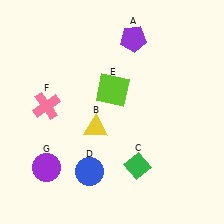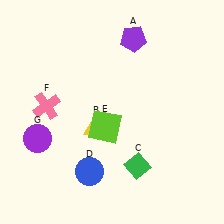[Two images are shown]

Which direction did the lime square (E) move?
The lime square (E) moved down.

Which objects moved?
The objects that moved are: the lime square (E), the purple circle (G).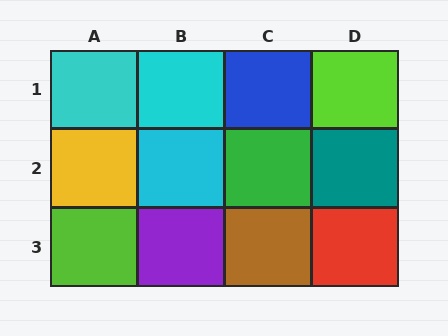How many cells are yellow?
1 cell is yellow.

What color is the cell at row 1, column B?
Cyan.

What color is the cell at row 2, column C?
Green.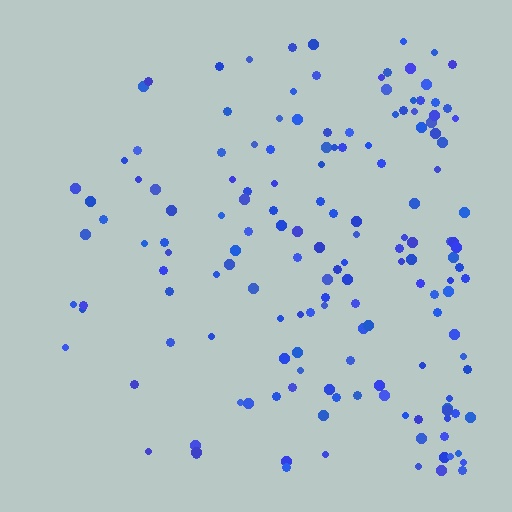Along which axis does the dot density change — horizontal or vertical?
Horizontal.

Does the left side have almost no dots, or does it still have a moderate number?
Still a moderate number, just noticeably fewer than the right.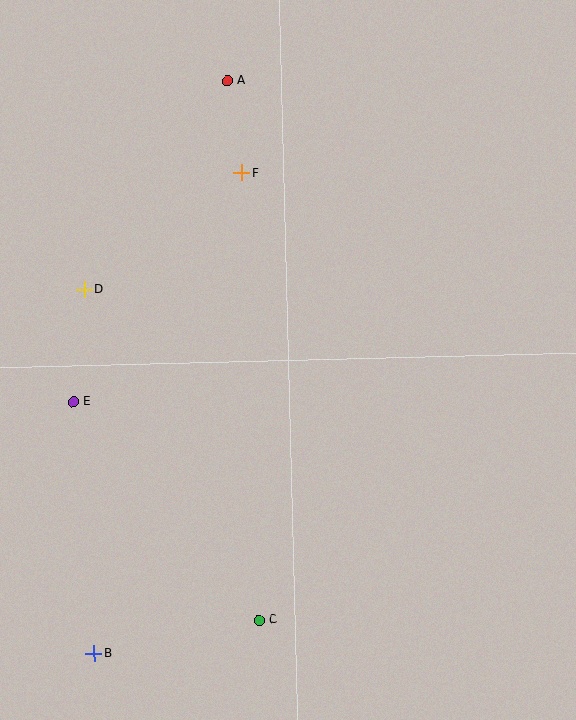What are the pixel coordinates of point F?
Point F is at (242, 173).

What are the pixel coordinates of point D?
Point D is at (84, 290).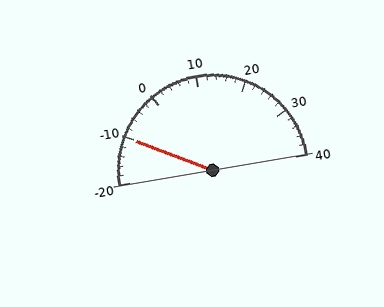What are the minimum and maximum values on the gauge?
The gauge ranges from -20 to 40.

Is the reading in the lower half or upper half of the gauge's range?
The reading is in the lower half of the range (-20 to 40).